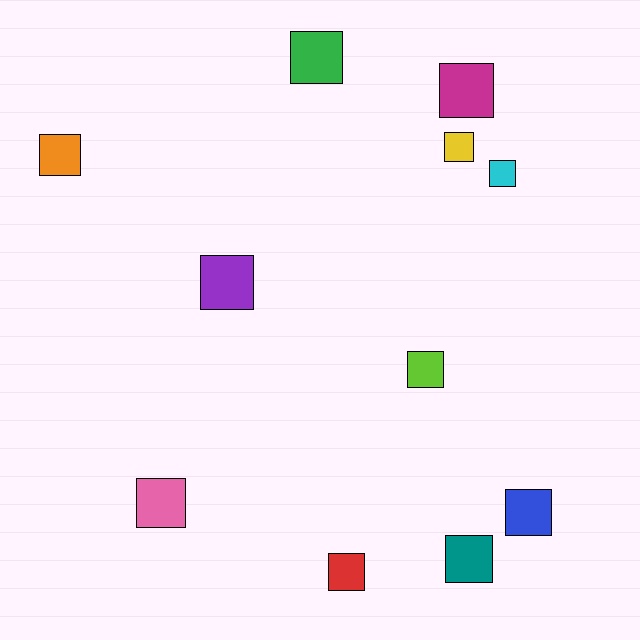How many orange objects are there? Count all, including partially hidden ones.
There is 1 orange object.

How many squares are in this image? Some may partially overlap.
There are 11 squares.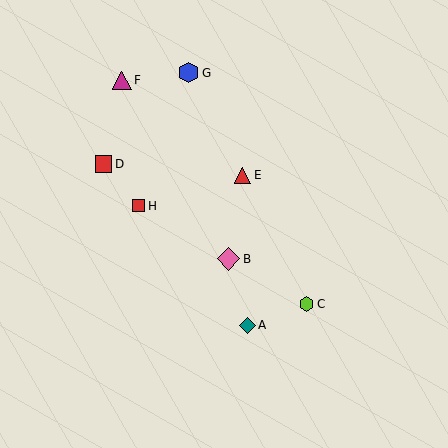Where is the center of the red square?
The center of the red square is at (139, 206).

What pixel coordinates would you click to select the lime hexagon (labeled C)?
Click at (307, 304) to select the lime hexagon C.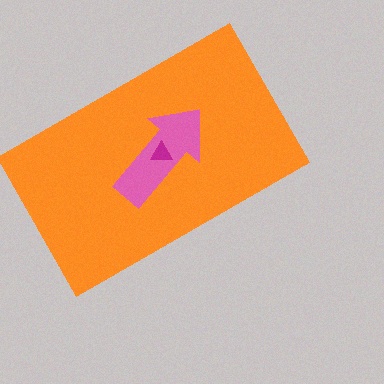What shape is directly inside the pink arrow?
The magenta triangle.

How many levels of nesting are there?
3.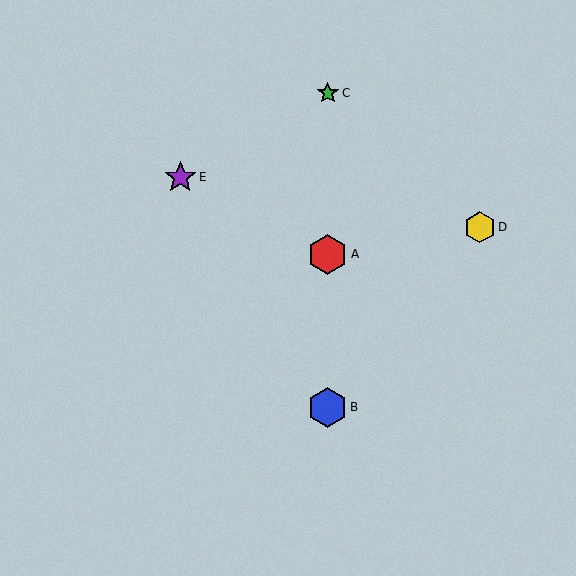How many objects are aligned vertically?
3 objects (A, B, C) are aligned vertically.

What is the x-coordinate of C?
Object C is at x≈328.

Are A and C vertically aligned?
Yes, both are at x≈328.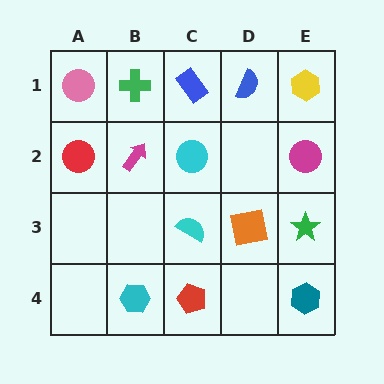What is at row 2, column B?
A magenta arrow.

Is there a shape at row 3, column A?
No, that cell is empty.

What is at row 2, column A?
A red circle.